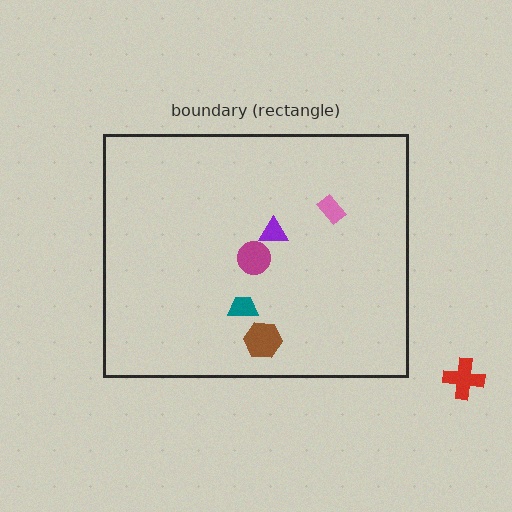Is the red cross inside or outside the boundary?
Outside.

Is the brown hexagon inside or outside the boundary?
Inside.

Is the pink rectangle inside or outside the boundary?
Inside.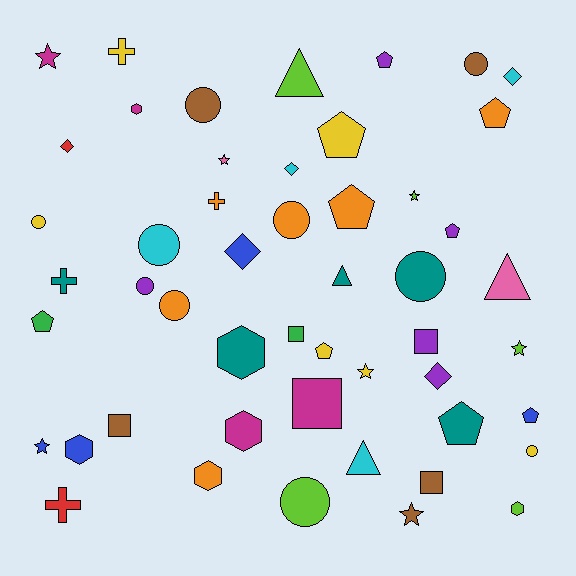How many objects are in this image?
There are 50 objects.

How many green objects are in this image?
There are 2 green objects.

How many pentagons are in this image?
There are 9 pentagons.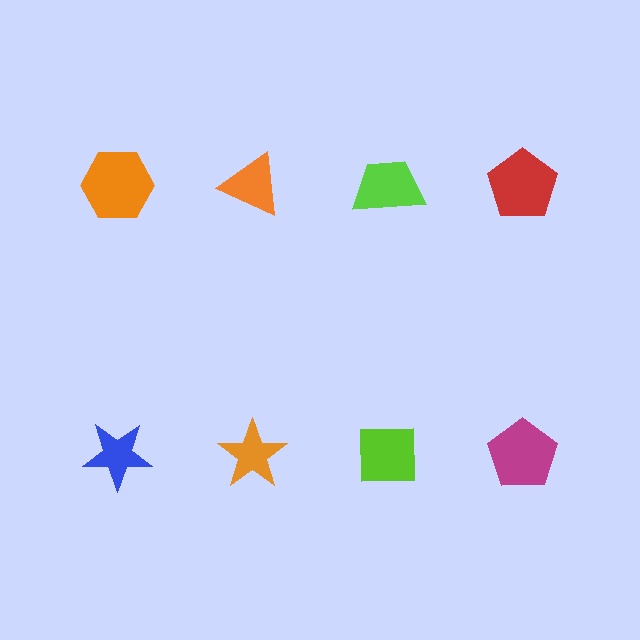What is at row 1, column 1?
An orange hexagon.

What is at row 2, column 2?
An orange star.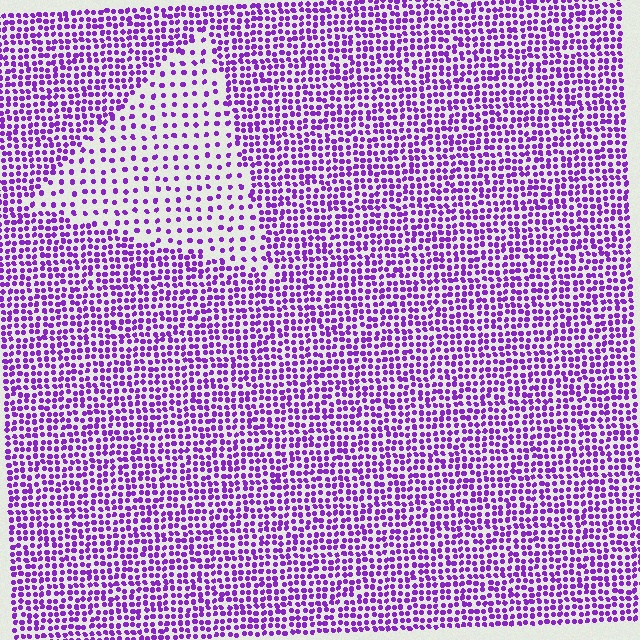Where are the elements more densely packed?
The elements are more densely packed outside the triangle boundary.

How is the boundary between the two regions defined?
The boundary is defined by a change in element density (approximately 2.3x ratio). All elements are the same color, size, and shape.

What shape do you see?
I see a triangle.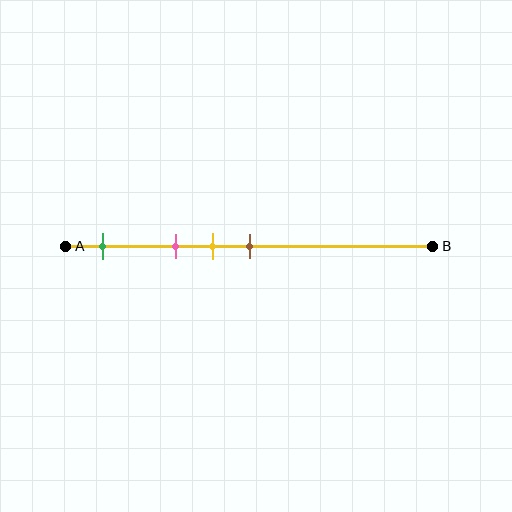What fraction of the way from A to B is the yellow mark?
The yellow mark is approximately 40% (0.4) of the way from A to B.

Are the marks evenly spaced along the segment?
No, the marks are not evenly spaced.